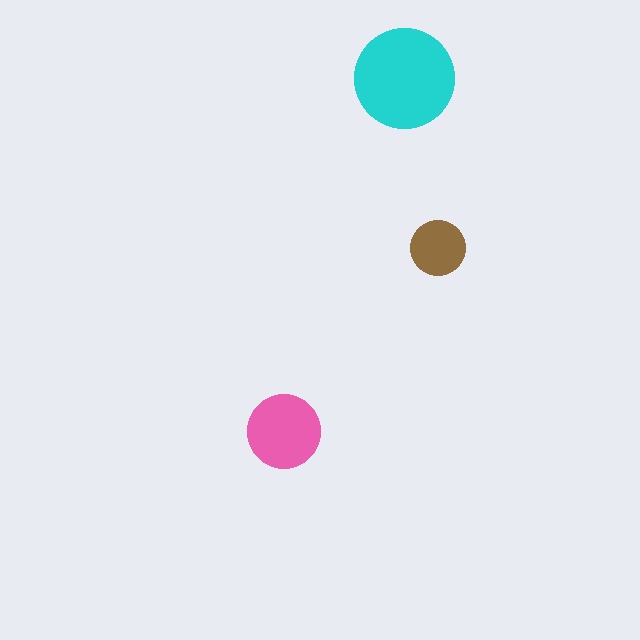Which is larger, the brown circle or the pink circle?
The pink one.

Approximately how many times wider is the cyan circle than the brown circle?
About 2 times wider.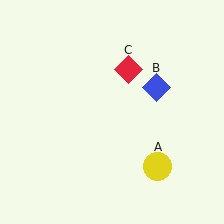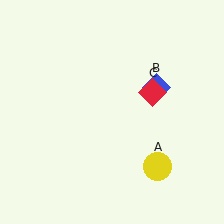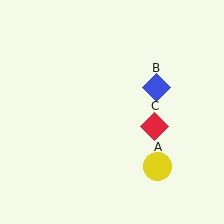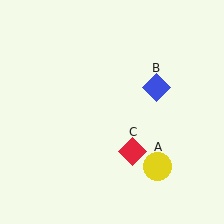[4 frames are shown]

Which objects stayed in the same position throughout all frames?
Yellow circle (object A) and blue diamond (object B) remained stationary.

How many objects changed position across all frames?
1 object changed position: red diamond (object C).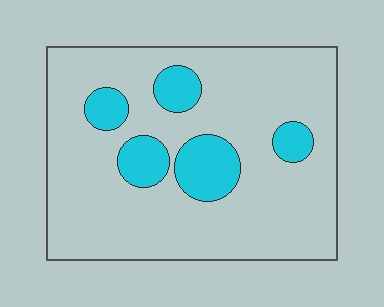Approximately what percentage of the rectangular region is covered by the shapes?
Approximately 15%.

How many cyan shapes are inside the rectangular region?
5.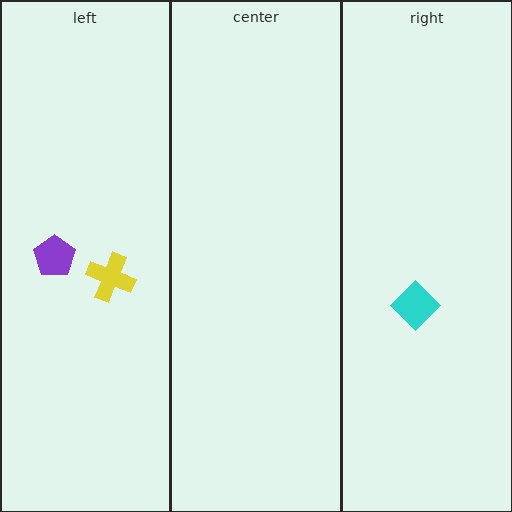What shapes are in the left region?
The yellow cross, the purple pentagon.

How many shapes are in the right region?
1.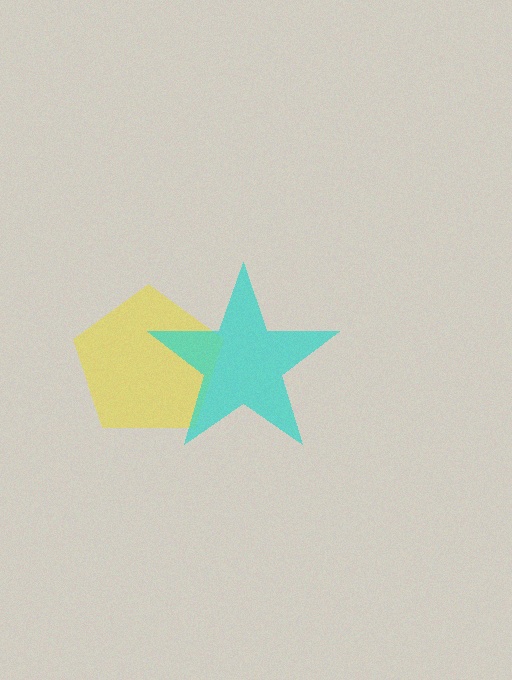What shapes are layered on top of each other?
The layered shapes are: a yellow pentagon, a cyan star.